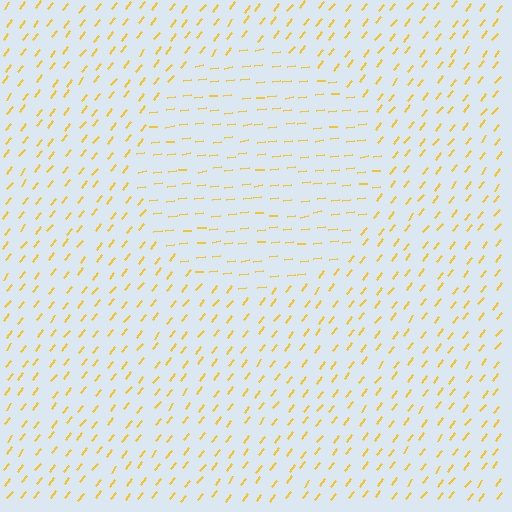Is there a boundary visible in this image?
Yes, there is a texture boundary formed by a change in line orientation.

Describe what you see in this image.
The image is filled with small yellow line segments. A circle region in the image has lines oriented differently from the surrounding lines, creating a visible texture boundary.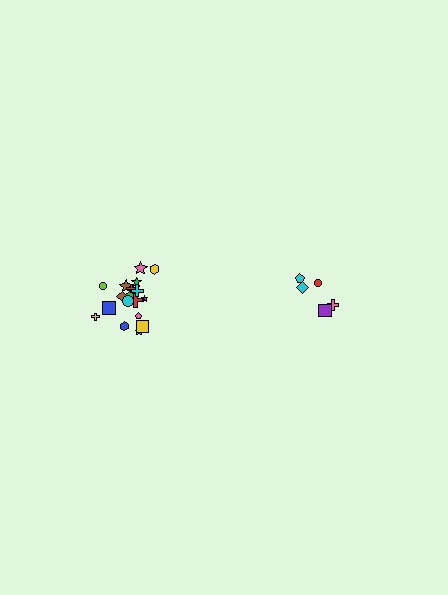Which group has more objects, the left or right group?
The left group.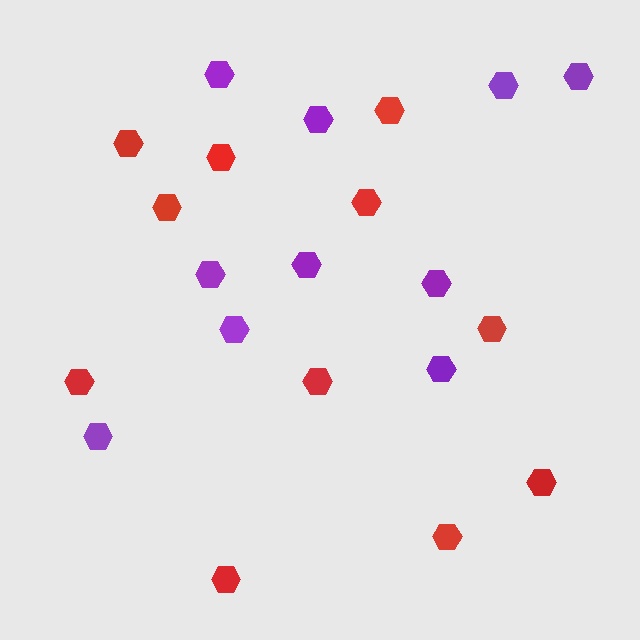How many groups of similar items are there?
There are 2 groups: one group of red hexagons (11) and one group of purple hexagons (10).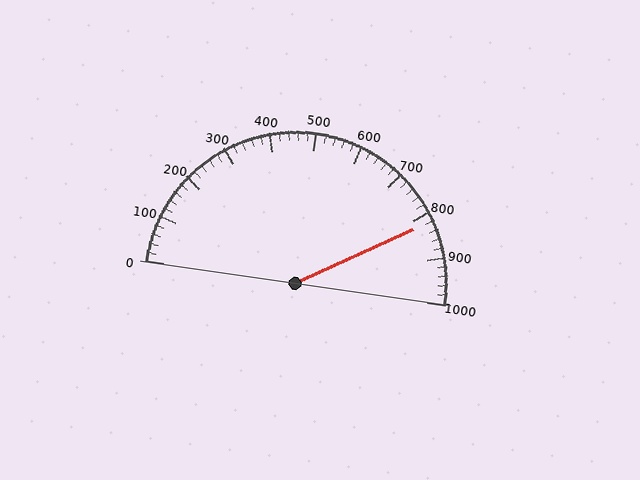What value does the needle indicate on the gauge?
The needle indicates approximately 820.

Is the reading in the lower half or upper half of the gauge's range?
The reading is in the upper half of the range (0 to 1000).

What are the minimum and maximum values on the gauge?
The gauge ranges from 0 to 1000.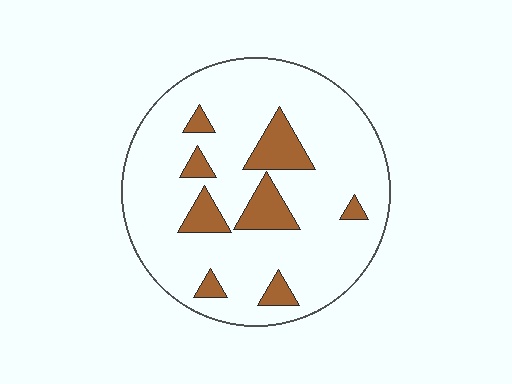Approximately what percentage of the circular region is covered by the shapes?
Approximately 15%.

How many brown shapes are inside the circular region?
8.